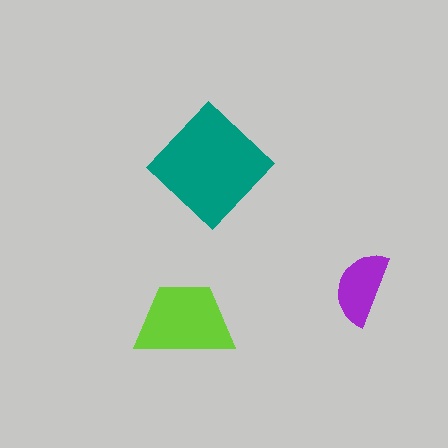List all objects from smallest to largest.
The purple semicircle, the lime trapezoid, the teal diamond.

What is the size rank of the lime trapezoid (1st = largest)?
2nd.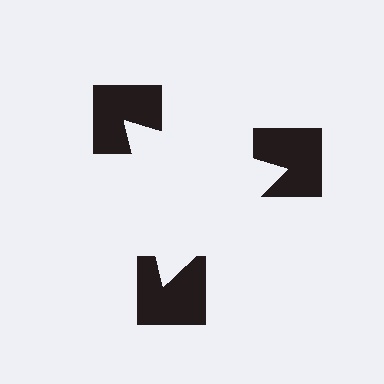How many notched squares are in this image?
There are 3 — one at each vertex of the illusory triangle.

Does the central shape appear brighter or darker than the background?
It typically appears slightly brighter than the background, even though no actual brightness change is drawn.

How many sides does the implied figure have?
3 sides.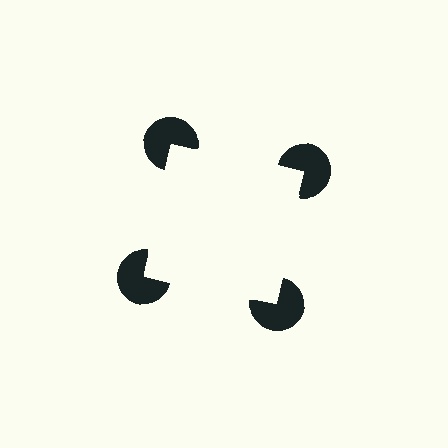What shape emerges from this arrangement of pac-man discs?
An illusory square — its edges are inferred from the aligned wedge cuts in the pac-man discs, not physically drawn.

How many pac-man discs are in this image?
There are 4 — one at each vertex of the illusory square.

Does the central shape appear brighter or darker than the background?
It typically appears slightly brighter than the background, even though no actual brightness change is drawn.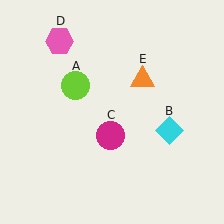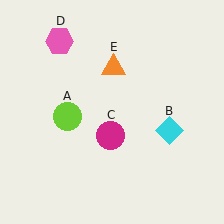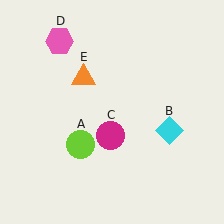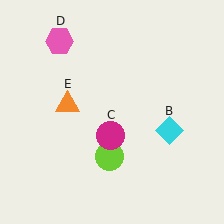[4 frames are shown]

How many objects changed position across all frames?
2 objects changed position: lime circle (object A), orange triangle (object E).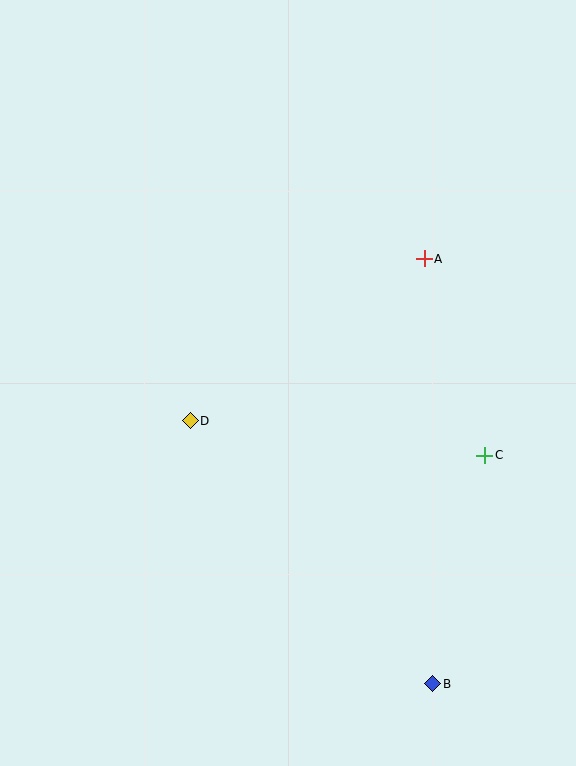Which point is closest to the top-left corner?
Point D is closest to the top-left corner.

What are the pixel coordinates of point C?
Point C is at (485, 455).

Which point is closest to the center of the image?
Point D at (190, 421) is closest to the center.